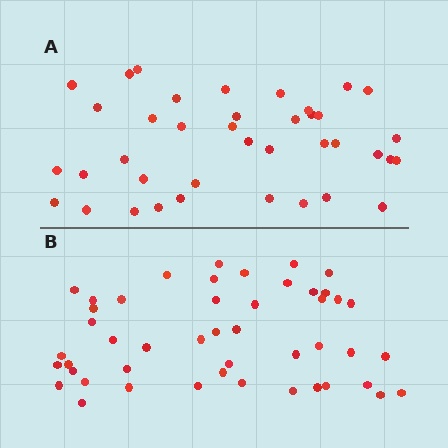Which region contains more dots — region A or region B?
Region B (the bottom region) has more dots.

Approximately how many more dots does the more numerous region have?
Region B has roughly 8 or so more dots than region A.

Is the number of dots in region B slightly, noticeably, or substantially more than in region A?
Region B has only slightly more — the two regions are fairly close. The ratio is roughly 1.2 to 1.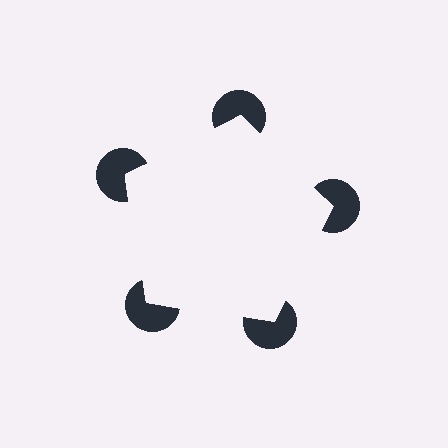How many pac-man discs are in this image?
There are 5 — one at each vertex of the illusory pentagon.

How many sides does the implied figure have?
5 sides.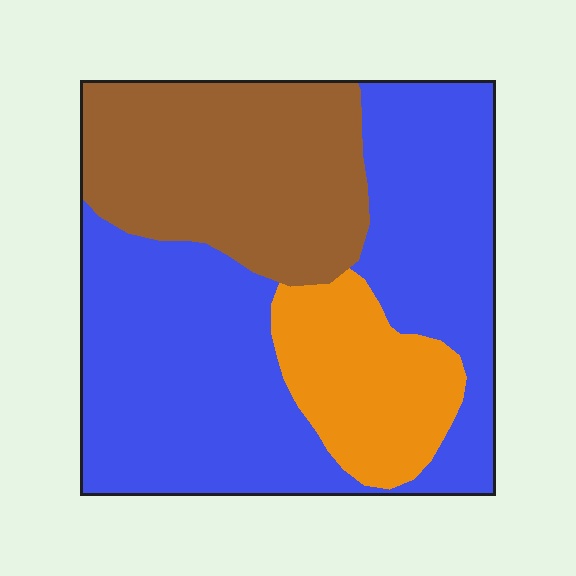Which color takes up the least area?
Orange, at roughly 15%.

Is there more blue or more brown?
Blue.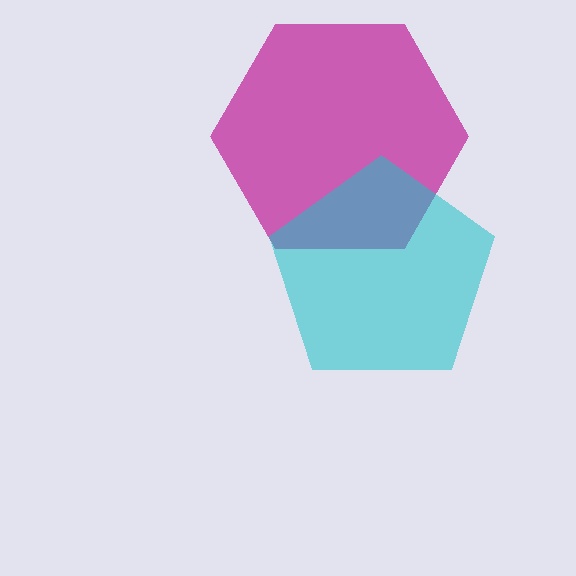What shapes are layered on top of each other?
The layered shapes are: a magenta hexagon, a cyan pentagon.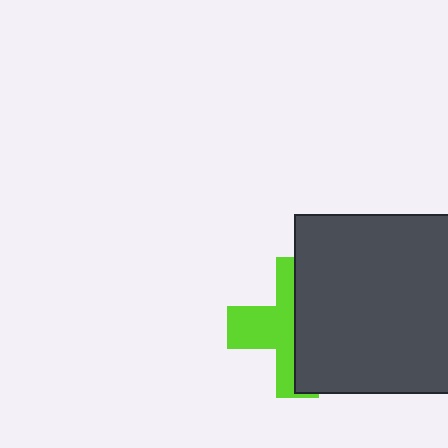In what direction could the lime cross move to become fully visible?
The lime cross could move left. That would shift it out from behind the dark gray rectangle entirely.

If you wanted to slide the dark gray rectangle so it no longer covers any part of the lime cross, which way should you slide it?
Slide it right — that is the most direct way to separate the two shapes.